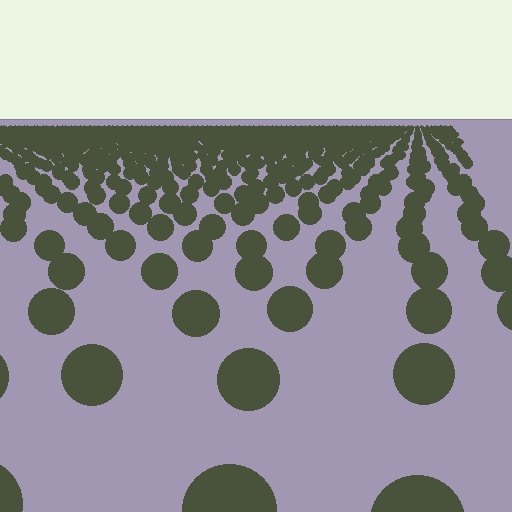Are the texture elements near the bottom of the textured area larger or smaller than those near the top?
Larger. Near the bottom, elements are closer to the viewer and appear at a bigger on-screen size.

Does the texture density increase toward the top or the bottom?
Density increases toward the top.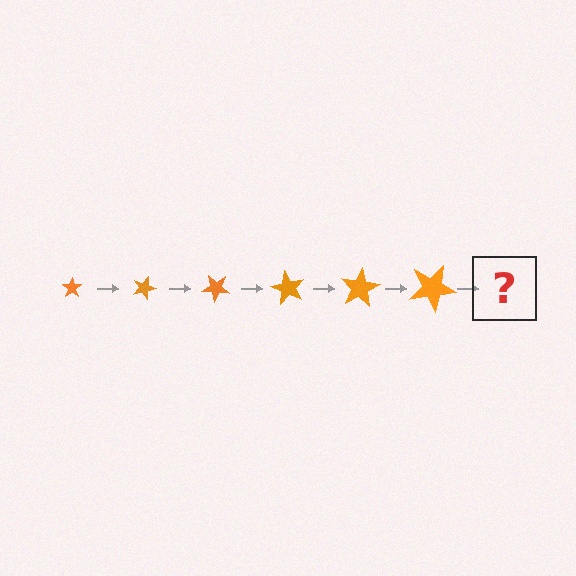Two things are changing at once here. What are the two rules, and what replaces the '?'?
The two rules are that the star grows larger each step and it rotates 20 degrees each step. The '?' should be a star, larger than the previous one and rotated 120 degrees from the start.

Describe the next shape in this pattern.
It should be a star, larger than the previous one and rotated 120 degrees from the start.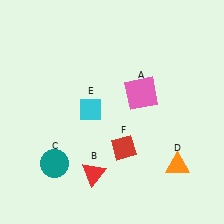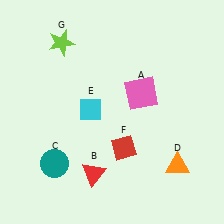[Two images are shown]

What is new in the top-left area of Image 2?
A lime star (G) was added in the top-left area of Image 2.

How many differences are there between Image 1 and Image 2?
There is 1 difference between the two images.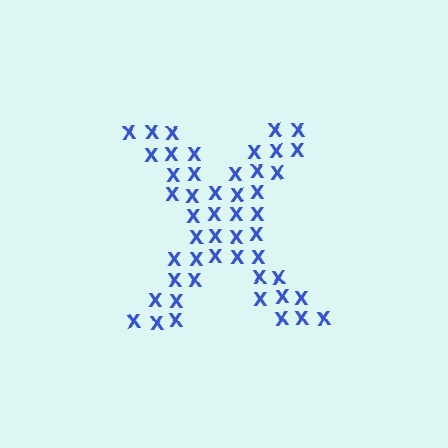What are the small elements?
The small elements are letter X's.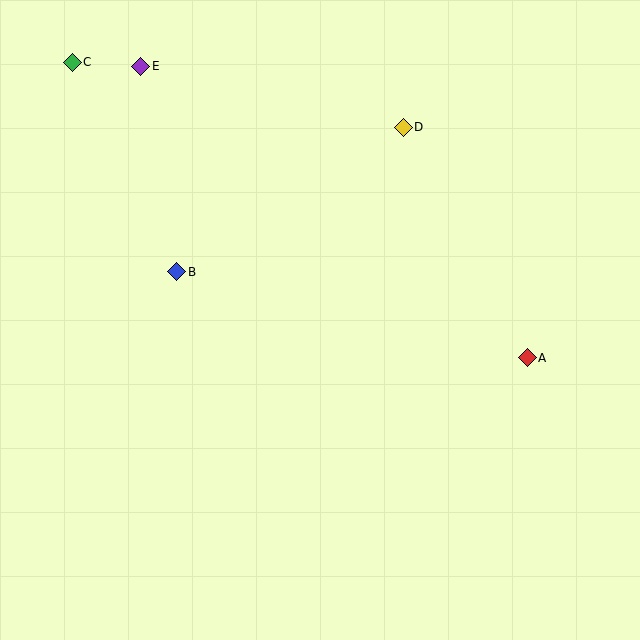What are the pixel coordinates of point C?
Point C is at (72, 62).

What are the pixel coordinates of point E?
Point E is at (141, 66).